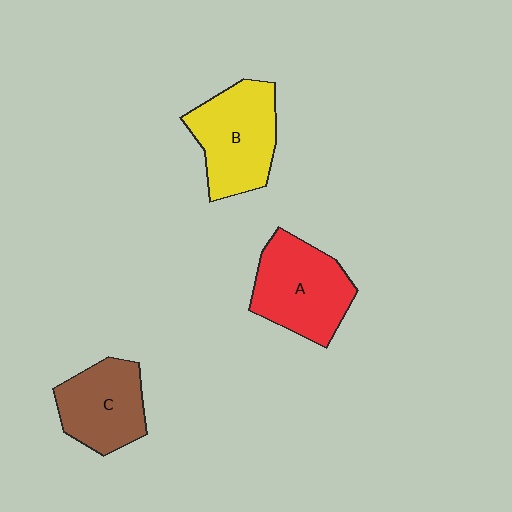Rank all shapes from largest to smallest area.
From largest to smallest: B (yellow), A (red), C (brown).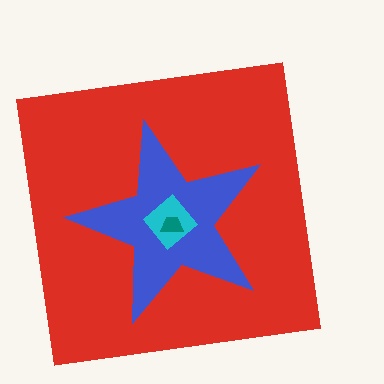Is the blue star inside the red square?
Yes.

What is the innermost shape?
The teal trapezoid.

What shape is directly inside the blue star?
The cyan diamond.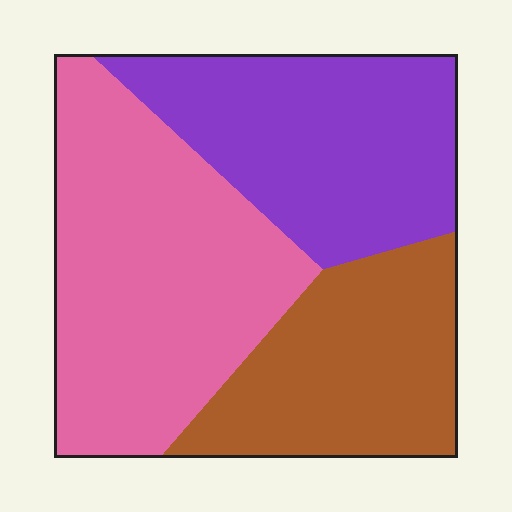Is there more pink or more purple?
Pink.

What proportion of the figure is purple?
Purple takes up about one third (1/3) of the figure.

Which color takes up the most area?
Pink, at roughly 40%.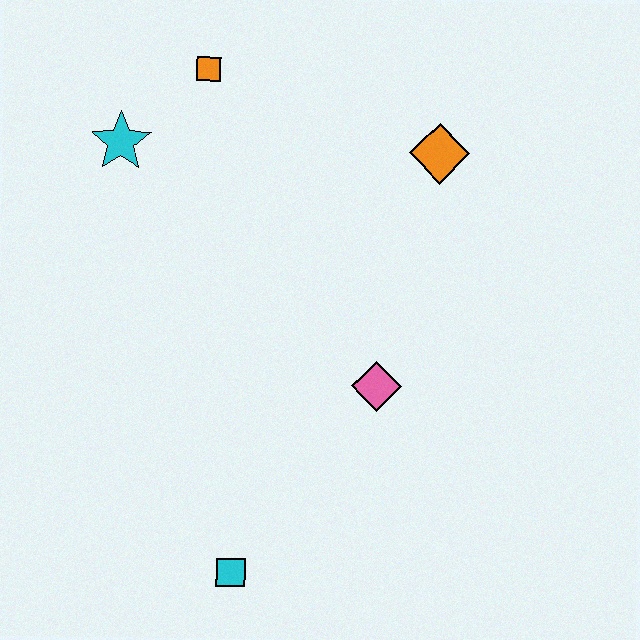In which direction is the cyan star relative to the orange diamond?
The cyan star is to the left of the orange diamond.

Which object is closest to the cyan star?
The orange square is closest to the cyan star.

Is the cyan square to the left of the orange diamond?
Yes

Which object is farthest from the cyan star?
The cyan square is farthest from the cyan star.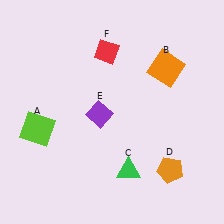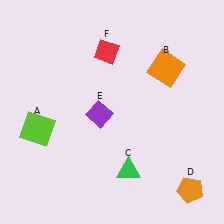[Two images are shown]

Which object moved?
The orange pentagon (D) moved down.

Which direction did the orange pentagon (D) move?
The orange pentagon (D) moved down.